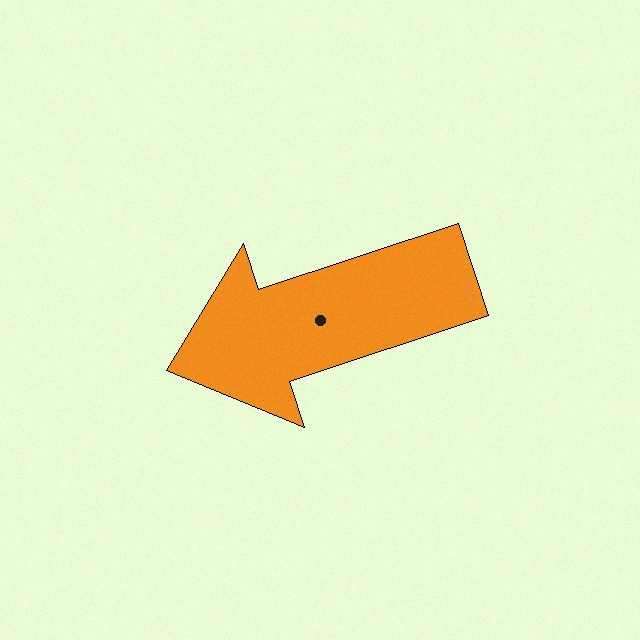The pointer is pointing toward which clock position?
Roughly 8 o'clock.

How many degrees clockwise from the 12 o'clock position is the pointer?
Approximately 252 degrees.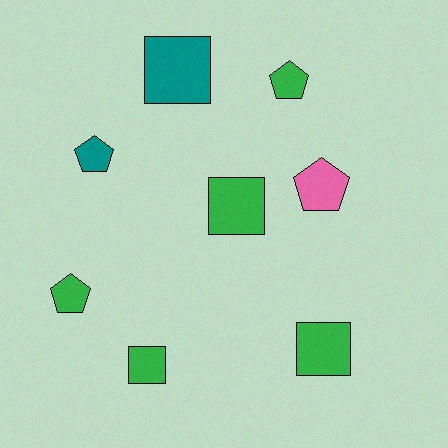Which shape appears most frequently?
Square, with 4 objects.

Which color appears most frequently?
Green, with 5 objects.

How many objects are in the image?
There are 8 objects.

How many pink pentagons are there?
There is 1 pink pentagon.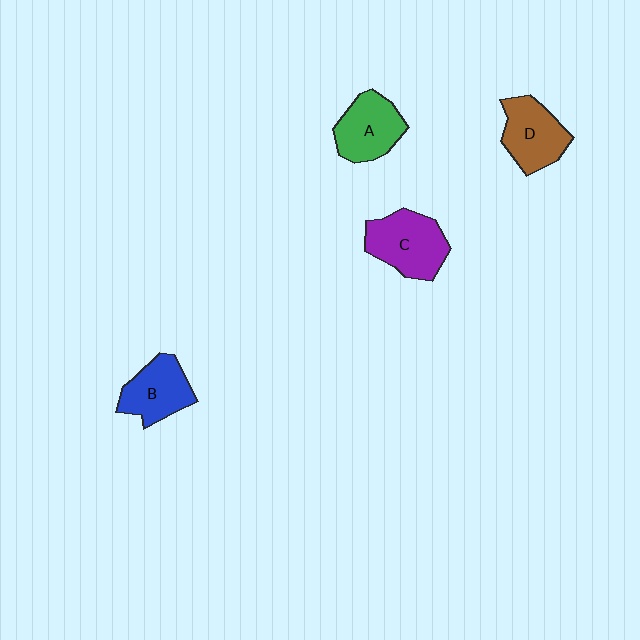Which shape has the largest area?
Shape C (purple).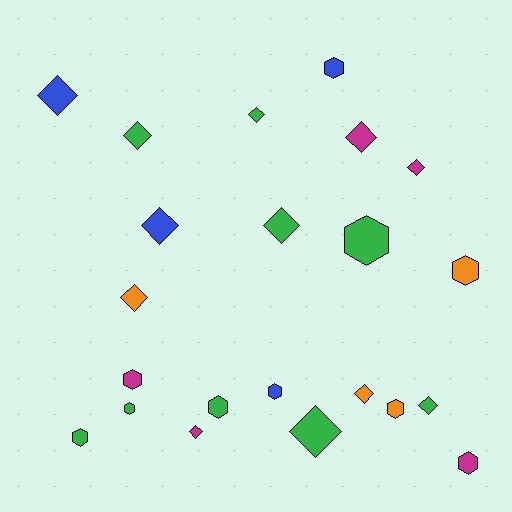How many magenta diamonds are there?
There are 3 magenta diamonds.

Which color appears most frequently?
Green, with 9 objects.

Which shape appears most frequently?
Diamond, with 12 objects.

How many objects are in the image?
There are 22 objects.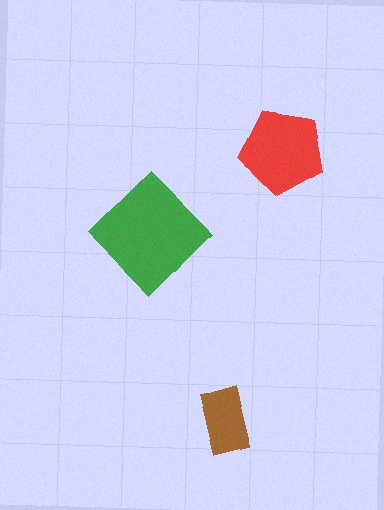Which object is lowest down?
The brown rectangle is bottommost.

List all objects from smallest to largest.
The brown rectangle, the red pentagon, the green diamond.